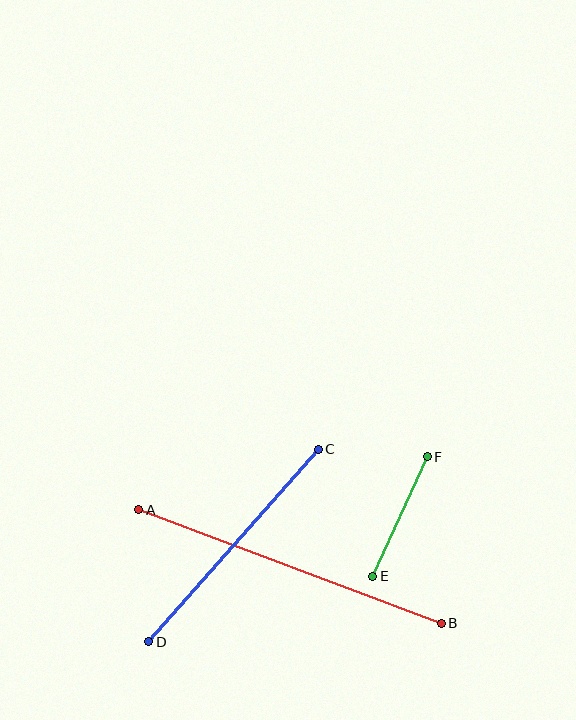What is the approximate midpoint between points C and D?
The midpoint is at approximately (233, 545) pixels.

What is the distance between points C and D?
The distance is approximately 257 pixels.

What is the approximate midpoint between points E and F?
The midpoint is at approximately (400, 517) pixels.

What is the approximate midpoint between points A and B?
The midpoint is at approximately (290, 566) pixels.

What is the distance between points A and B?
The distance is approximately 323 pixels.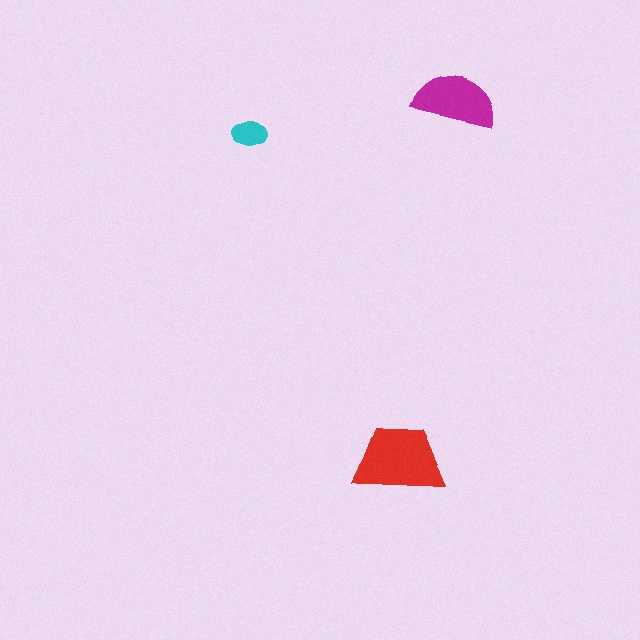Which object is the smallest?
The cyan ellipse.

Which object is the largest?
The red trapezoid.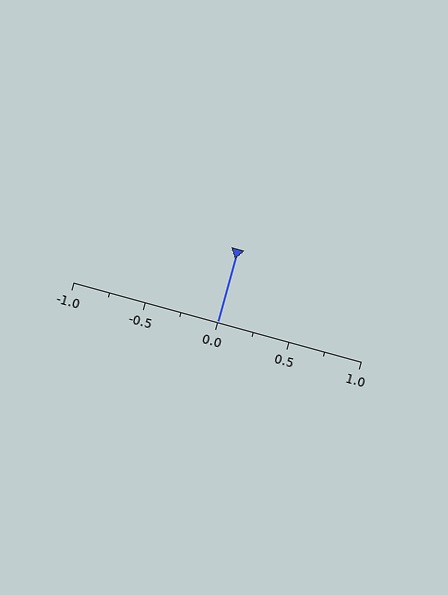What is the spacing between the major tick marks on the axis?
The major ticks are spaced 0.5 apart.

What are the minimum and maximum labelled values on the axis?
The axis runs from -1.0 to 1.0.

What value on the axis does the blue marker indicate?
The marker indicates approximately 0.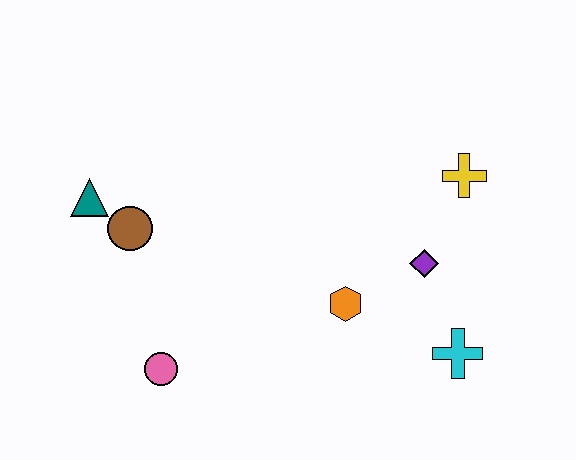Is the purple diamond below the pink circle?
No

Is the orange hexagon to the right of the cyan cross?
No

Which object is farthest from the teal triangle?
The cyan cross is farthest from the teal triangle.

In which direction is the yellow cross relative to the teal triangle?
The yellow cross is to the right of the teal triangle.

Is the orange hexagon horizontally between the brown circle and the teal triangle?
No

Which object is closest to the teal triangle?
The brown circle is closest to the teal triangle.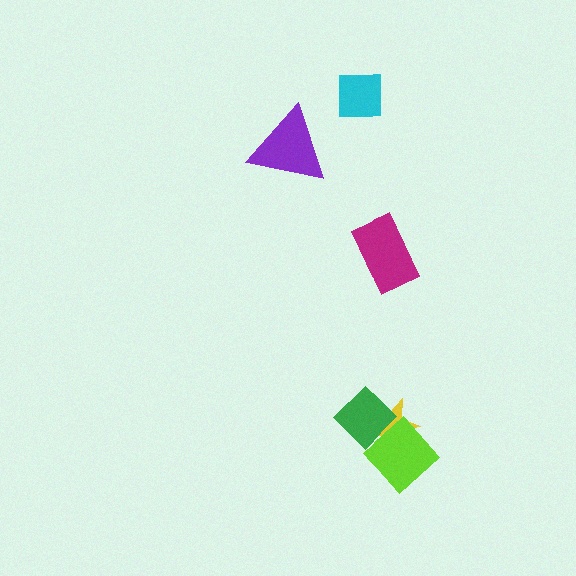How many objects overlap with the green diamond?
2 objects overlap with the green diamond.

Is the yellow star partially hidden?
Yes, it is partially covered by another shape.